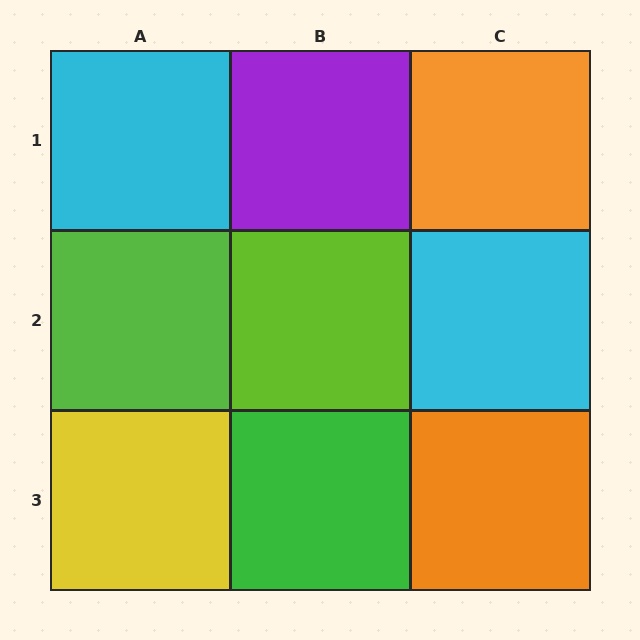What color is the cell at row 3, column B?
Green.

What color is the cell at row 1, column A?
Cyan.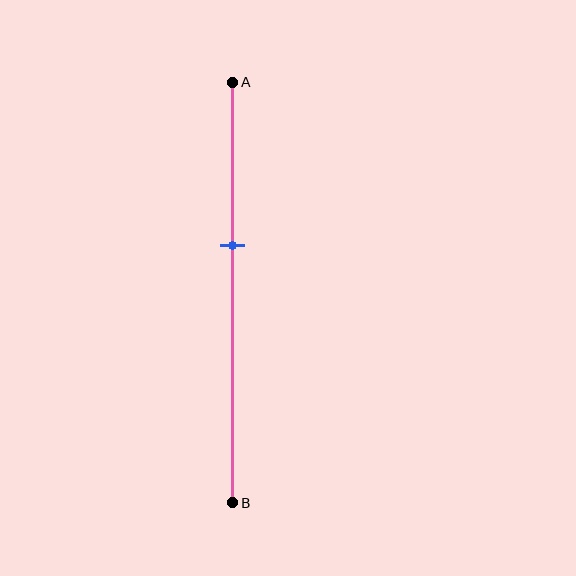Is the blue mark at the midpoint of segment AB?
No, the mark is at about 40% from A, not at the 50% midpoint.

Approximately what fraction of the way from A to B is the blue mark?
The blue mark is approximately 40% of the way from A to B.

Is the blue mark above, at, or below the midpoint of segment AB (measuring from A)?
The blue mark is above the midpoint of segment AB.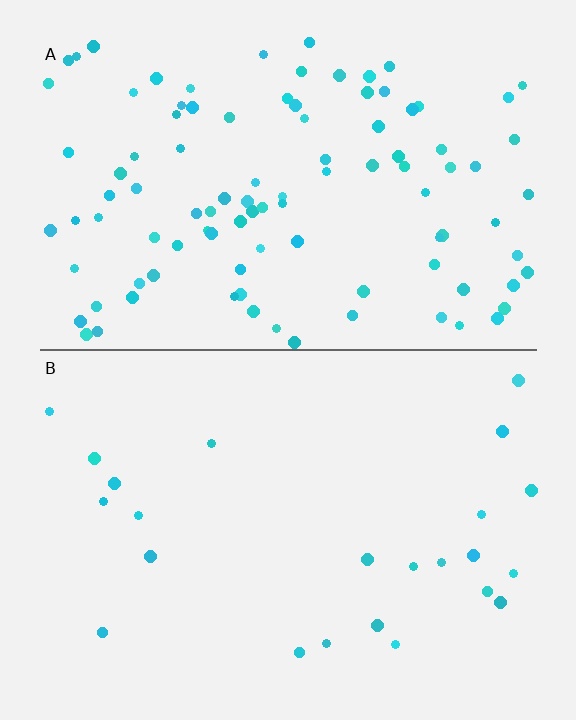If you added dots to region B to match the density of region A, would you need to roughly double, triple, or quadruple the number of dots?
Approximately quadruple.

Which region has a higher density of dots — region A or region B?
A (the top).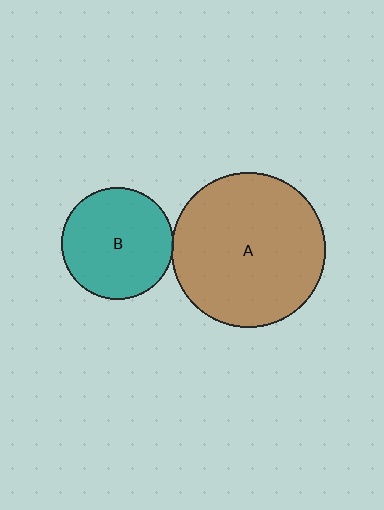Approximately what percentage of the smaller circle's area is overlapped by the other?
Approximately 5%.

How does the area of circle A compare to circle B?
Approximately 1.9 times.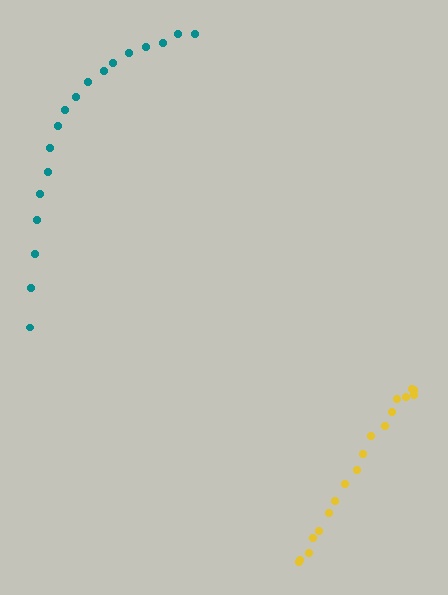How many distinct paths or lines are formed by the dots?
There are 2 distinct paths.